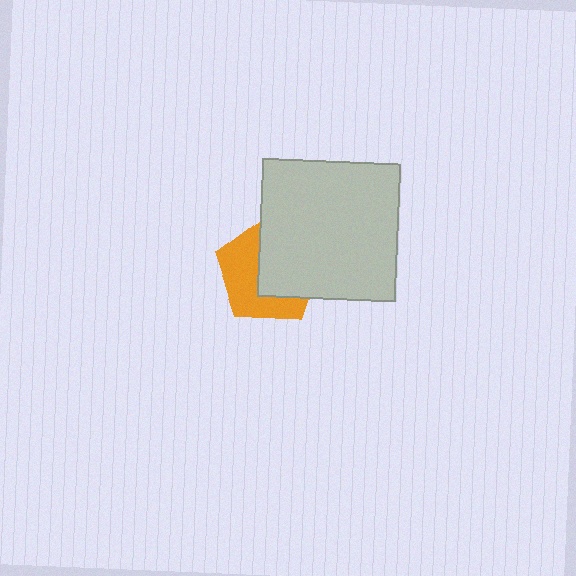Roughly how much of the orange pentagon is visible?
About half of it is visible (roughly 49%).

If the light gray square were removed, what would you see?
You would see the complete orange pentagon.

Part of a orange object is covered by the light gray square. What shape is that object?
It is a pentagon.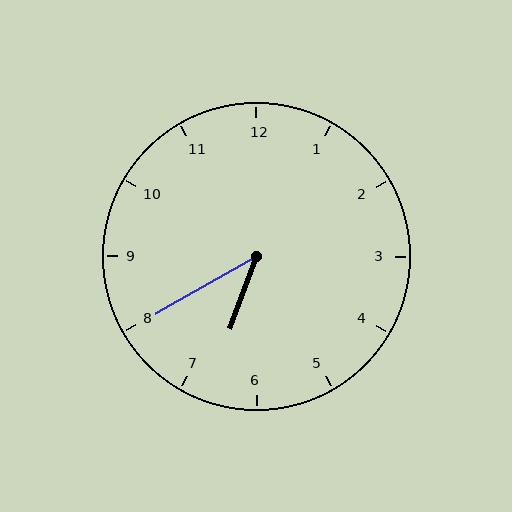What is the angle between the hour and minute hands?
Approximately 40 degrees.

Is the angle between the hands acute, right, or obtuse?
It is acute.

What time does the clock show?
6:40.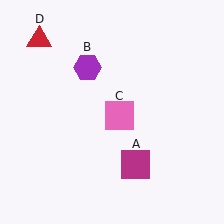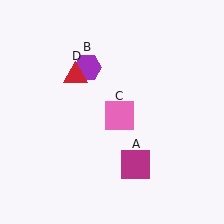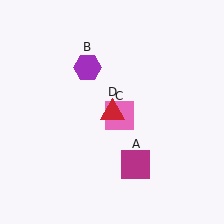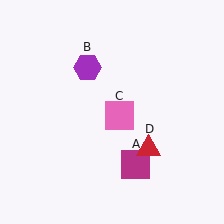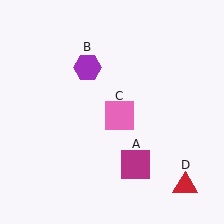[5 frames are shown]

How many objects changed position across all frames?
1 object changed position: red triangle (object D).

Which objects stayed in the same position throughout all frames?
Magenta square (object A) and purple hexagon (object B) and pink square (object C) remained stationary.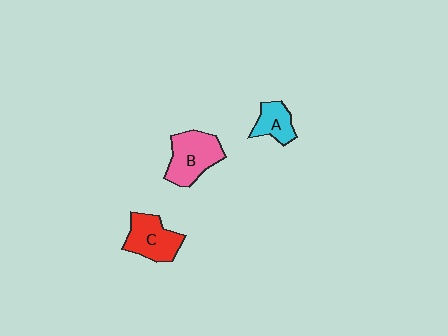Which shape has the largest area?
Shape B (pink).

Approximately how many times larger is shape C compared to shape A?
Approximately 1.5 times.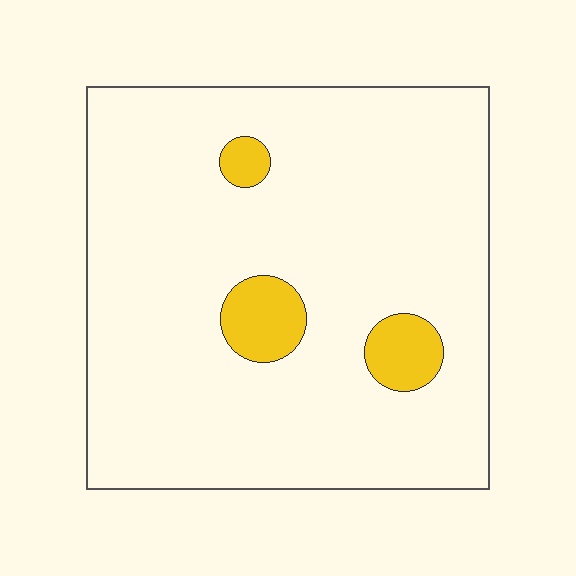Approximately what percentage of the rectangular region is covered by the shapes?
Approximately 10%.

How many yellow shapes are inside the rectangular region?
3.